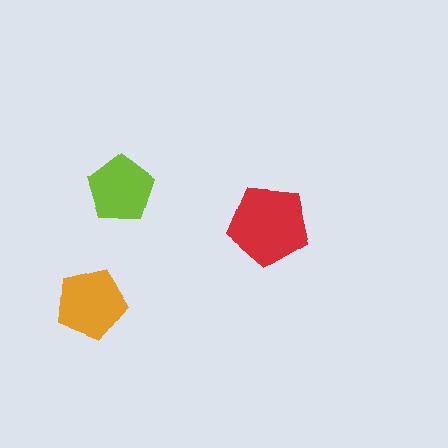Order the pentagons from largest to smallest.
the red one, the orange one, the lime one.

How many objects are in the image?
There are 3 objects in the image.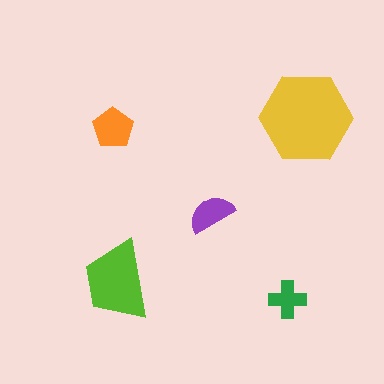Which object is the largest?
The yellow hexagon.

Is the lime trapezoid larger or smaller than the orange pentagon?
Larger.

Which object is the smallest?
The green cross.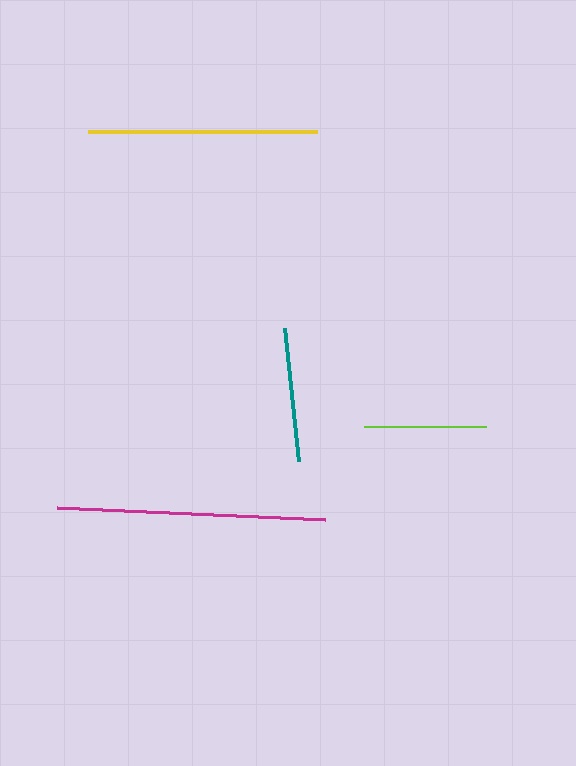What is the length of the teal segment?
The teal segment is approximately 134 pixels long.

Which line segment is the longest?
The magenta line is the longest at approximately 268 pixels.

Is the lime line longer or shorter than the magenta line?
The magenta line is longer than the lime line.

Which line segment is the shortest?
The lime line is the shortest at approximately 122 pixels.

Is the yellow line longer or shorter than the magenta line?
The magenta line is longer than the yellow line.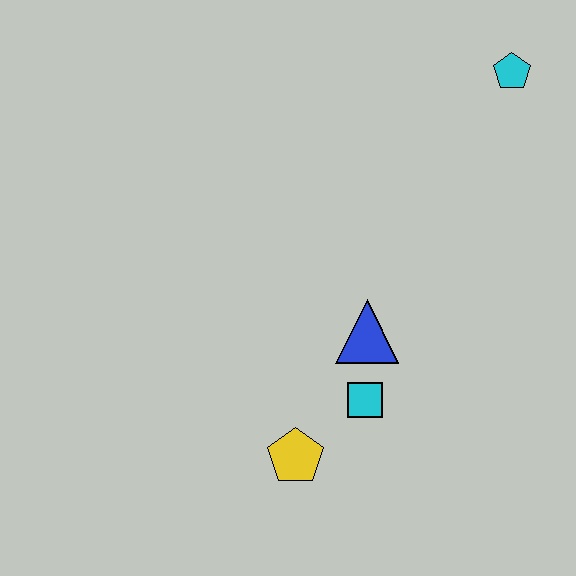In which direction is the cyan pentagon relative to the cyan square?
The cyan pentagon is above the cyan square.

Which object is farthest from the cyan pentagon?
The yellow pentagon is farthest from the cyan pentagon.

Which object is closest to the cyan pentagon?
The blue triangle is closest to the cyan pentagon.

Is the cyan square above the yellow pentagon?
Yes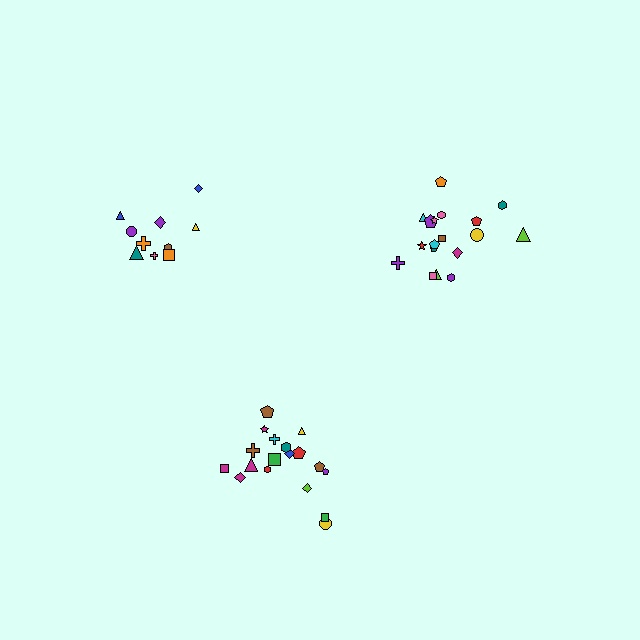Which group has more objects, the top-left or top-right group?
The top-right group.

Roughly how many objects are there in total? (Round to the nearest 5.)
Roughly 45 objects in total.